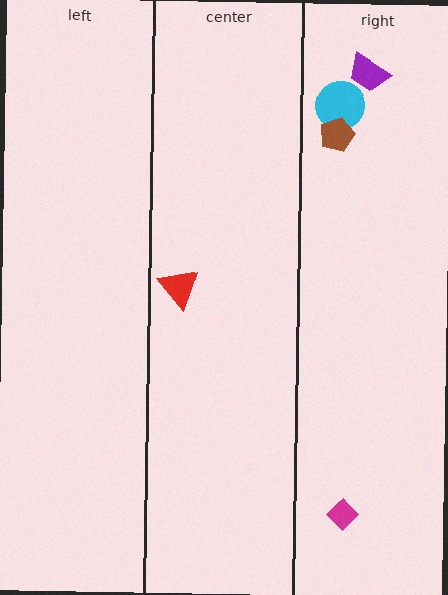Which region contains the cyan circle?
The right region.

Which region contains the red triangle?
The center region.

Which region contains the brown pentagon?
The right region.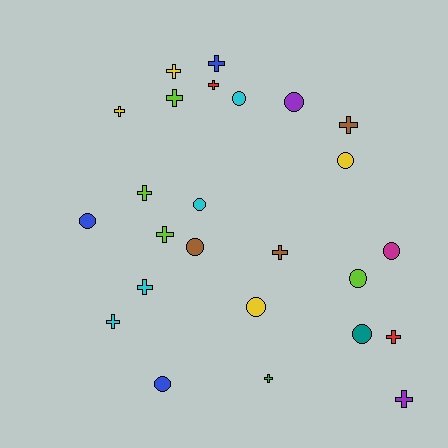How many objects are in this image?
There are 25 objects.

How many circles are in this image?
There are 11 circles.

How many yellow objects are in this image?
There are 4 yellow objects.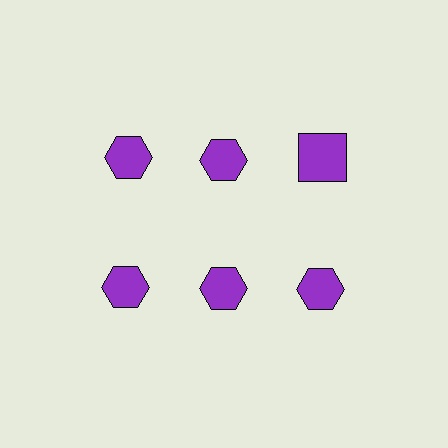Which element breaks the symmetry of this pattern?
The purple square in the top row, center column breaks the symmetry. All other shapes are purple hexagons.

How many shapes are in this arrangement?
There are 6 shapes arranged in a grid pattern.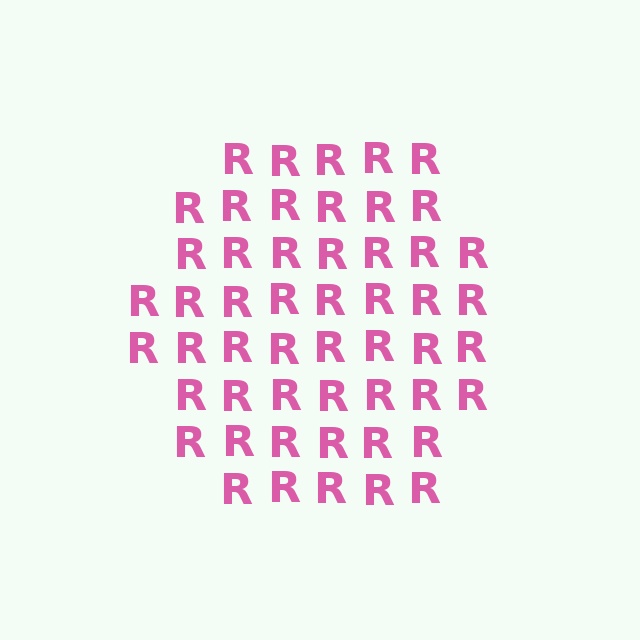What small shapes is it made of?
It is made of small letter R's.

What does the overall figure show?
The overall figure shows a hexagon.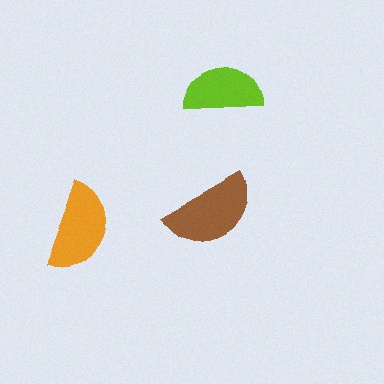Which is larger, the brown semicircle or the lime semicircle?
The brown one.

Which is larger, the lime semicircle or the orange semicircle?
The orange one.